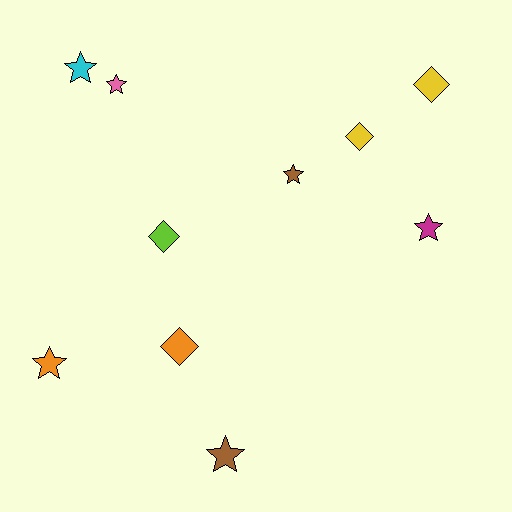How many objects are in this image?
There are 10 objects.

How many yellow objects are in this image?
There are 2 yellow objects.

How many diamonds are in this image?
There are 4 diamonds.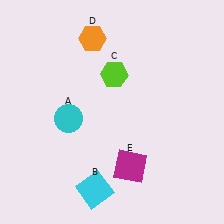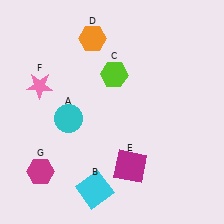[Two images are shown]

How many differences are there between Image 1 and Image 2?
There are 2 differences between the two images.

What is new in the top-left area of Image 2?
A pink star (F) was added in the top-left area of Image 2.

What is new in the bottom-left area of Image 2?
A magenta hexagon (G) was added in the bottom-left area of Image 2.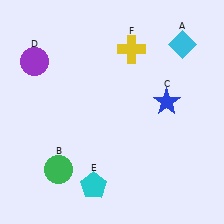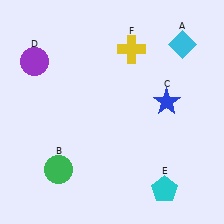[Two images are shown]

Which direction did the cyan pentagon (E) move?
The cyan pentagon (E) moved right.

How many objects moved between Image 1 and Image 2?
1 object moved between the two images.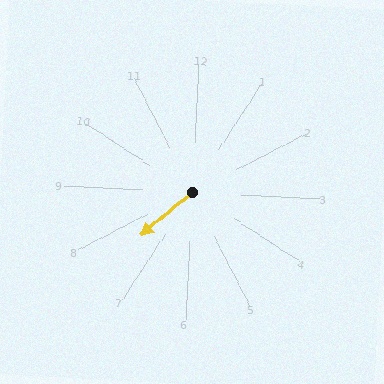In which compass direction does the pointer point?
Southwest.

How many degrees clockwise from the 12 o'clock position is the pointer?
Approximately 227 degrees.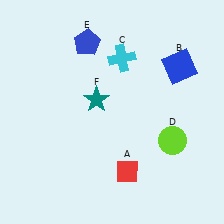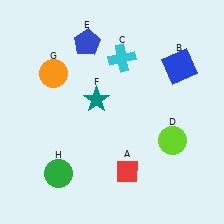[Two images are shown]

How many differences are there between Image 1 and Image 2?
There are 2 differences between the two images.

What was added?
An orange circle (G), a green circle (H) were added in Image 2.